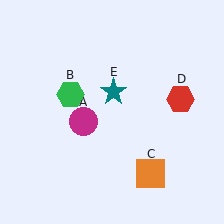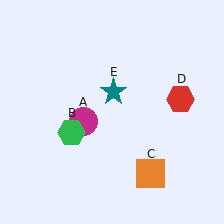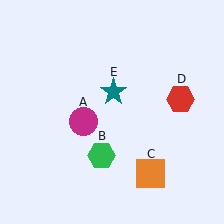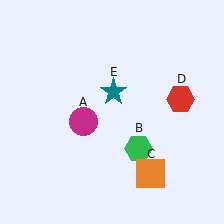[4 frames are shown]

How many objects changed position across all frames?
1 object changed position: green hexagon (object B).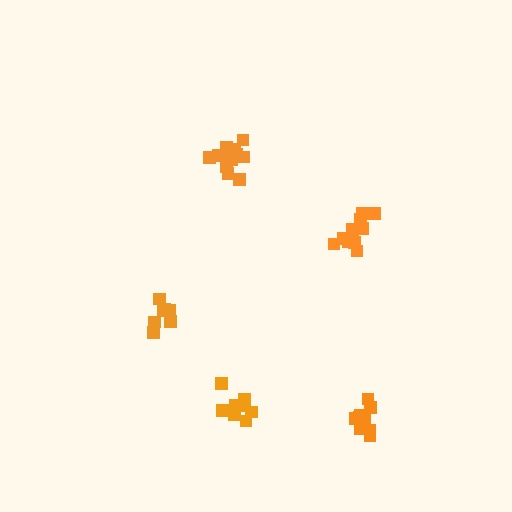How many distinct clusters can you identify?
There are 5 distinct clusters.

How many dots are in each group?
Group 1: 12 dots, Group 2: 11 dots, Group 3: 10 dots, Group 4: 7 dots, Group 5: 8 dots (48 total).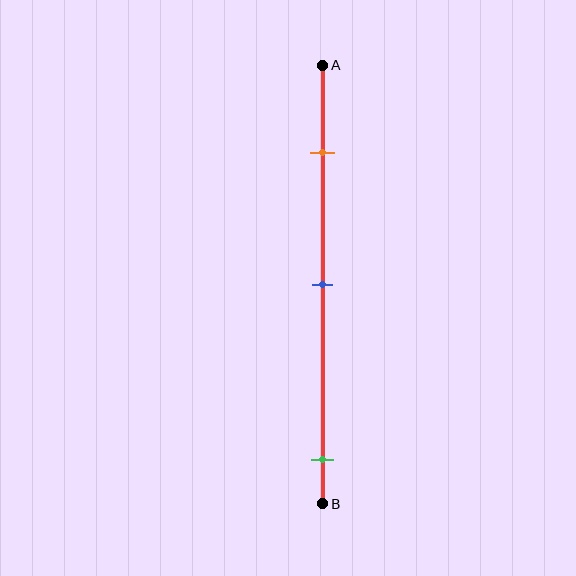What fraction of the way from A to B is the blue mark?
The blue mark is approximately 50% (0.5) of the way from A to B.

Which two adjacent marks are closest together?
The orange and blue marks are the closest adjacent pair.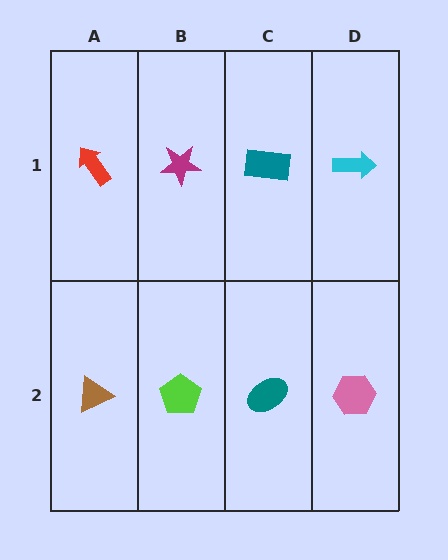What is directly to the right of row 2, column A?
A lime pentagon.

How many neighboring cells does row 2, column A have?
2.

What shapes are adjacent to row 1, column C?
A teal ellipse (row 2, column C), a magenta star (row 1, column B), a cyan arrow (row 1, column D).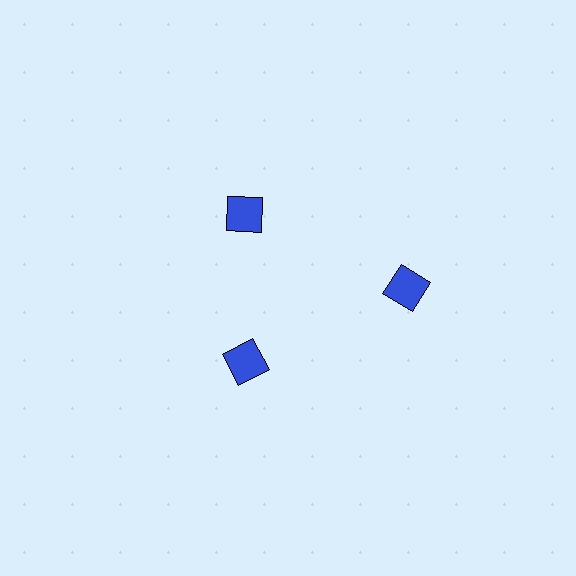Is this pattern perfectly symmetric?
No. The 3 blue diamonds are arranged in a ring, but one element near the 3 o'clock position is pushed outward from the center, breaking the 3-fold rotational symmetry.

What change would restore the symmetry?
The symmetry would be restored by moving it inward, back onto the ring so that all 3 diamonds sit at equal angles and equal distance from the center.